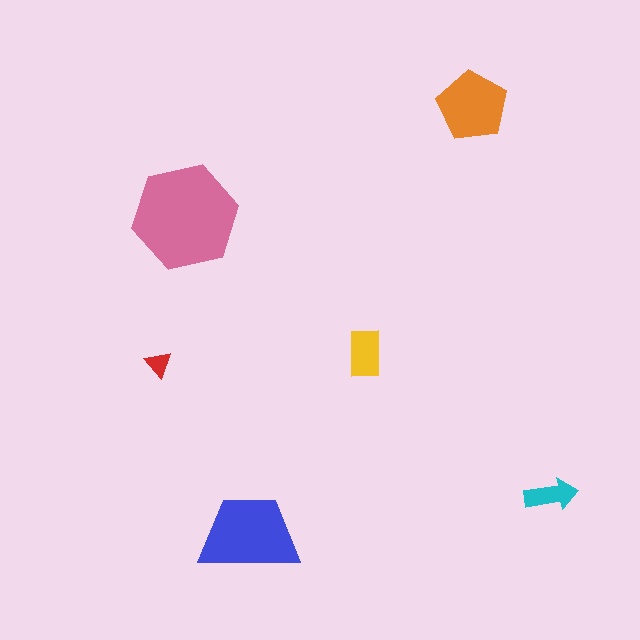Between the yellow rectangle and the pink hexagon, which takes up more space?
The pink hexagon.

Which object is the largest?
The pink hexagon.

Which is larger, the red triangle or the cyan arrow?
The cyan arrow.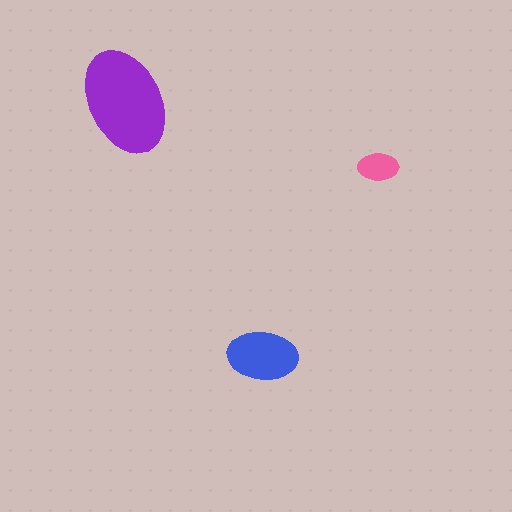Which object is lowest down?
The blue ellipse is bottommost.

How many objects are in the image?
There are 3 objects in the image.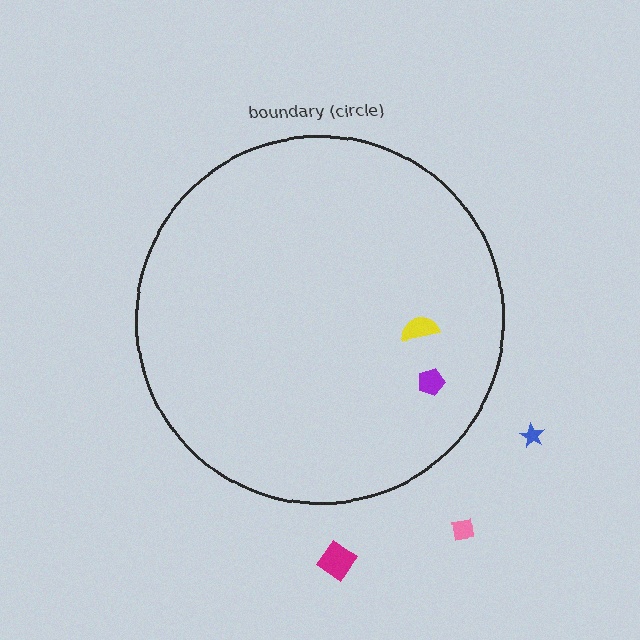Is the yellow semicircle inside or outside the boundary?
Inside.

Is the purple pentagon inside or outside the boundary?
Inside.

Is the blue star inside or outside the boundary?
Outside.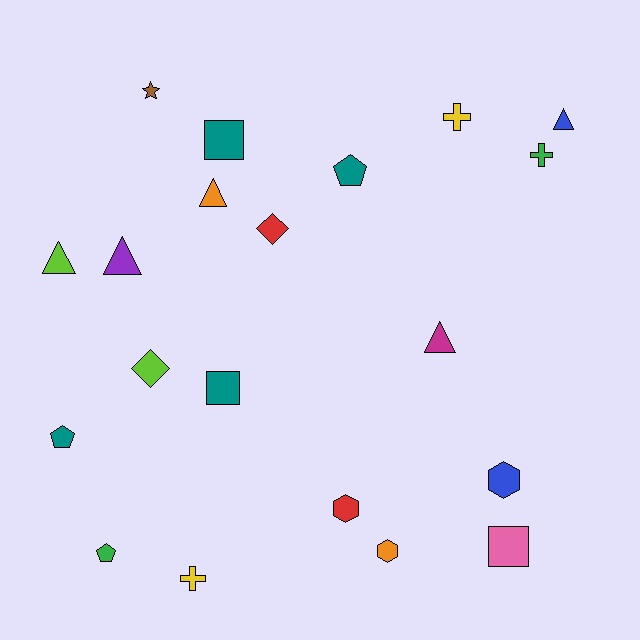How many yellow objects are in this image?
There are 2 yellow objects.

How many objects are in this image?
There are 20 objects.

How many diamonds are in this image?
There are 2 diamonds.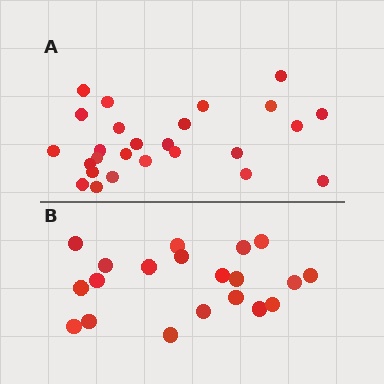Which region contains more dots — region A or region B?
Region A (the top region) has more dots.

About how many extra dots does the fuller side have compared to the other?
Region A has about 6 more dots than region B.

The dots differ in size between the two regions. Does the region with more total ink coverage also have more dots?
No. Region B has more total ink coverage because its dots are larger, but region A actually contains more individual dots. Total area can be misleading — the number of items is what matters here.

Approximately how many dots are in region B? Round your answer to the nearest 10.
About 20 dots.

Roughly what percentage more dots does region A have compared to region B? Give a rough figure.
About 30% more.